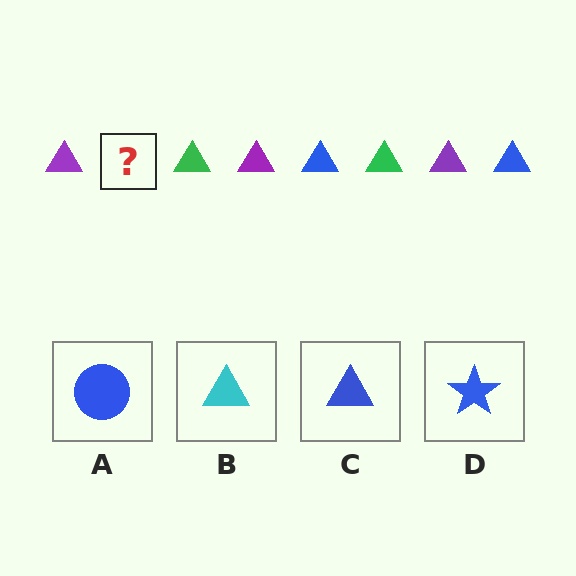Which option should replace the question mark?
Option C.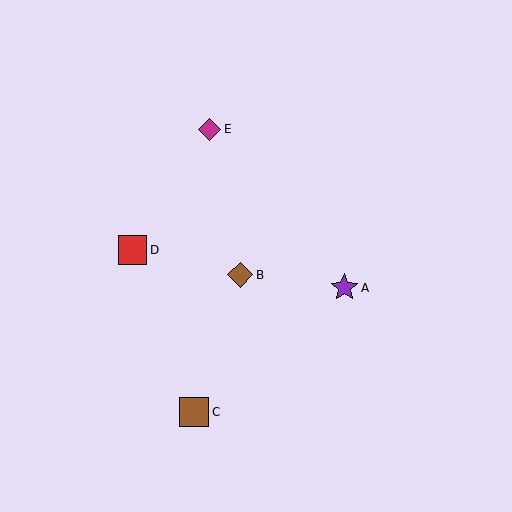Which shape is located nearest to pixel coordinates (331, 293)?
The purple star (labeled A) at (344, 288) is nearest to that location.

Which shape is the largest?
The brown square (labeled C) is the largest.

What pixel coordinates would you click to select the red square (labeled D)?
Click at (132, 250) to select the red square D.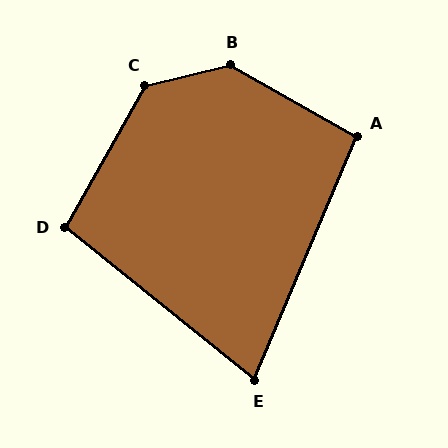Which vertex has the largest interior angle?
B, at approximately 137 degrees.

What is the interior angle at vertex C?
Approximately 133 degrees (obtuse).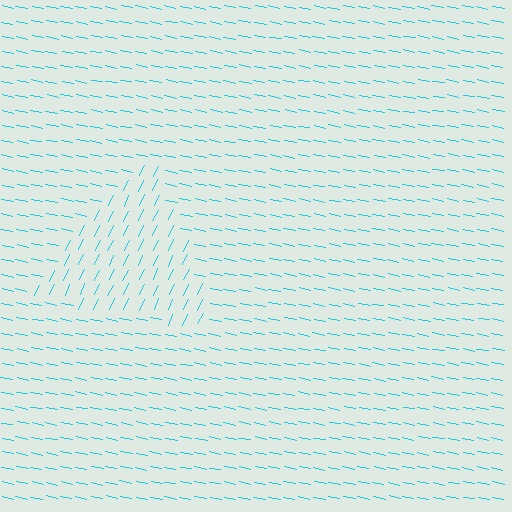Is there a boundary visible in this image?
Yes, there is a texture boundary formed by a change in line orientation.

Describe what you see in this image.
The image is filled with small cyan line segments. A triangle region in the image has lines oriented differently from the surrounding lines, creating a visible texture boundary.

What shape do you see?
I see a triangle.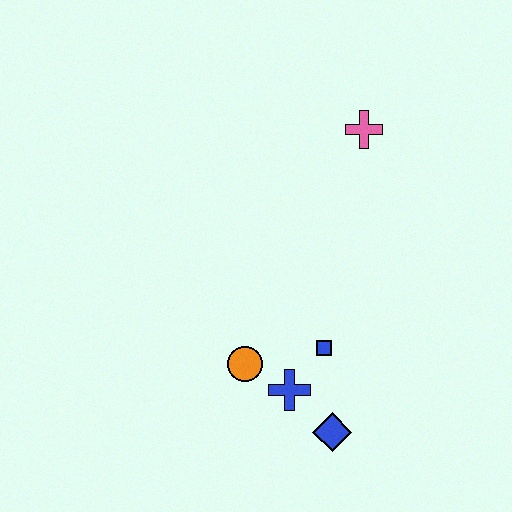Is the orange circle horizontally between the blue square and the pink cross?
No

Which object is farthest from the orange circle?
The pink cross is farthest from the orange circle.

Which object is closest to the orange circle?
The blue cross is closest to the orange circle.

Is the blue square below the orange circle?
No